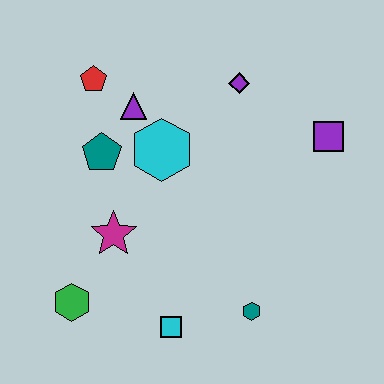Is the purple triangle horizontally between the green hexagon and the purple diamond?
Yes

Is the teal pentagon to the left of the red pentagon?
No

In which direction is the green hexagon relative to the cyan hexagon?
The green hexagon is below the cyan hexagon.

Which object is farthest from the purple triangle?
The teal hexagon is farthest from the purple triangle.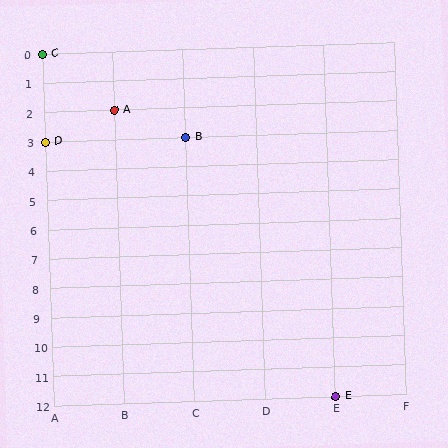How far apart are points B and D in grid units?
Points B and D are 2 columns apart.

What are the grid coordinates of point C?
Point C is at grid coordinates (A, 0).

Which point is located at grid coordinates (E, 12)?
Point E is at (E, 12).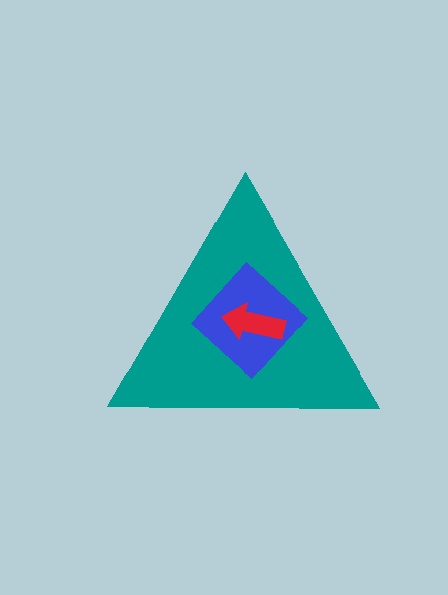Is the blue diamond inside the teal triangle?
Yes.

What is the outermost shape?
The teal triangle.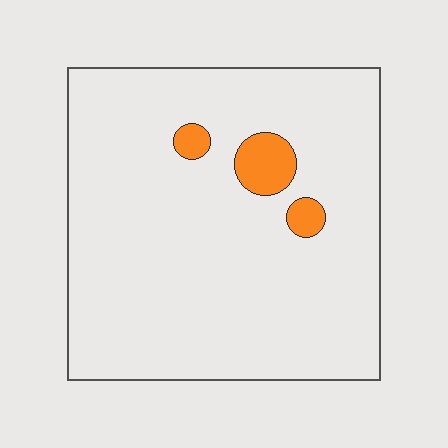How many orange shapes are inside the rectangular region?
3.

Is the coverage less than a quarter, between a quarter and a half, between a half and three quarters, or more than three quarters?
Less than a quarter.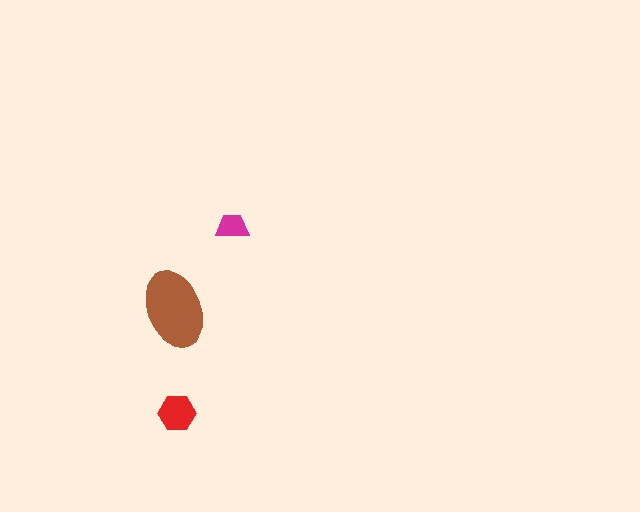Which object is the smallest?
The magenta trapezoid.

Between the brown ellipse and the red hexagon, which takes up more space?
The brown ellipse.